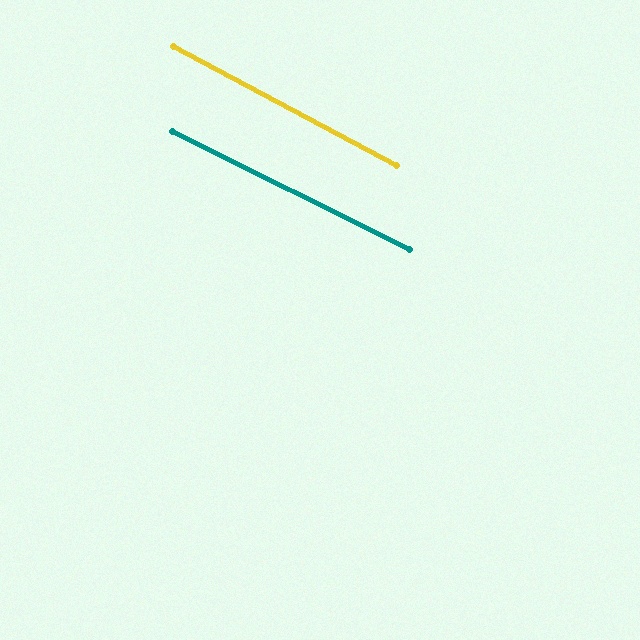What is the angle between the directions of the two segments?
Approximately 2 degrees.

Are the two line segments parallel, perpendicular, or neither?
Parallel — their directions differ by only 1.6°.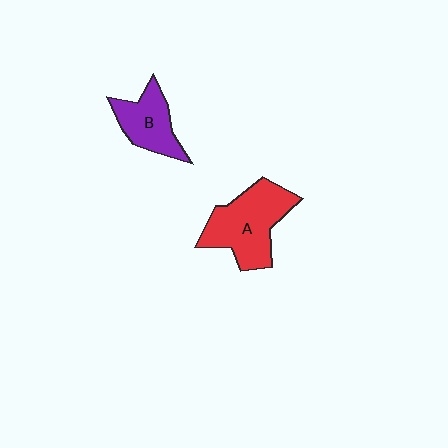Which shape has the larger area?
Shape A (red).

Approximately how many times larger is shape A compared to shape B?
Approximately 1.6 times.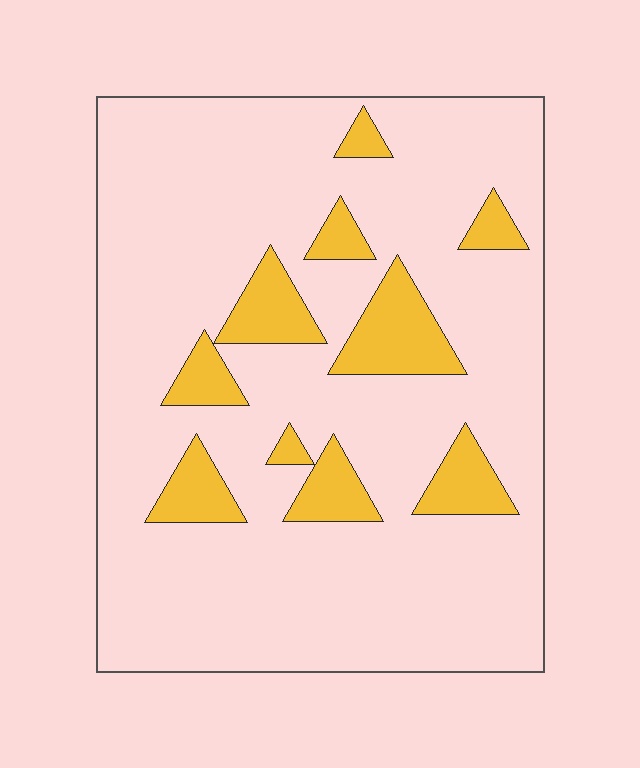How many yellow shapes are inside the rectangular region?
10.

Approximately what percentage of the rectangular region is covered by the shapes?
Approximately 15%.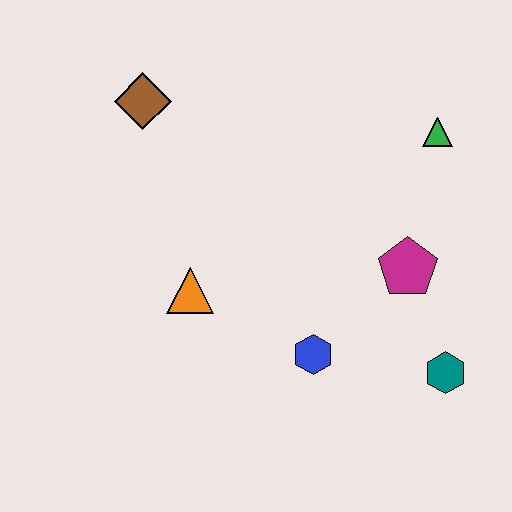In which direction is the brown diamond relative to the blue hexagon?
The brown diamond is above the blue hexagon.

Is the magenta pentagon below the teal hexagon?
No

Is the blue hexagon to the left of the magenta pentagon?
Yes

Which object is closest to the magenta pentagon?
The teal hexagon is closest to the magenta pentagon.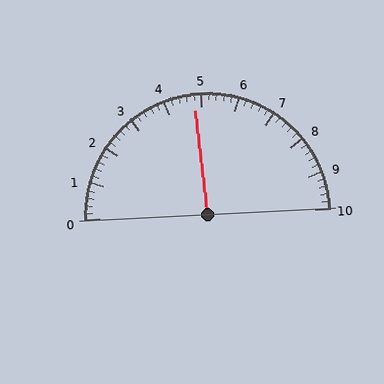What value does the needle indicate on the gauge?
The needle indicates approximately 4.8.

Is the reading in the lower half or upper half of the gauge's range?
The reading is in the lower half of the range (0 to 10).